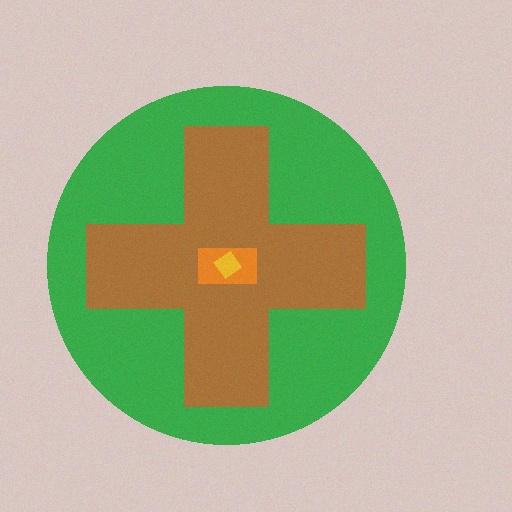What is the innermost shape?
The yellow diamond.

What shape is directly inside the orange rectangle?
The yellow diamond.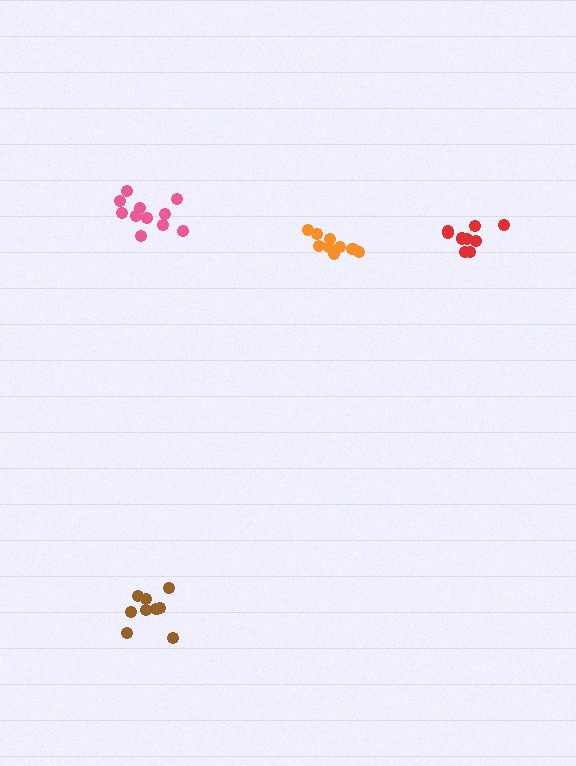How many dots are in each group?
Group 1: 9 dots, Group 2: 9 dots, Group 3: 9 dots, Group 4: 11 dots (38 total).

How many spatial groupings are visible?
There are 4 spatial groupings.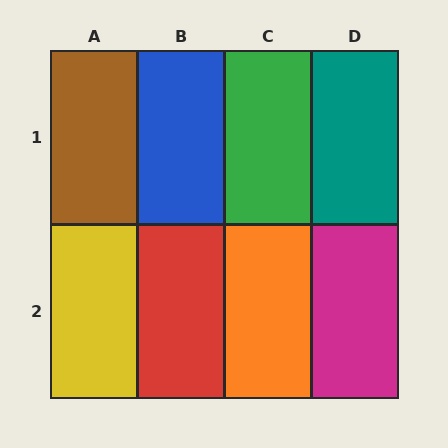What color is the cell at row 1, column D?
Teal.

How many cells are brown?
1 cell is brown.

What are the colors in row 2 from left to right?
Yellow, red, orange, magenta.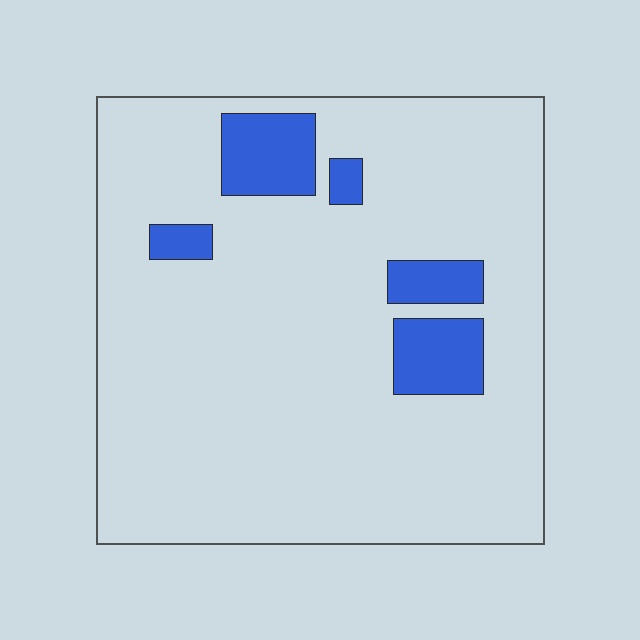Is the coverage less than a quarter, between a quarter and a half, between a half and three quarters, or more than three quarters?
Less than a quarter.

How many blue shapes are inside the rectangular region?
5.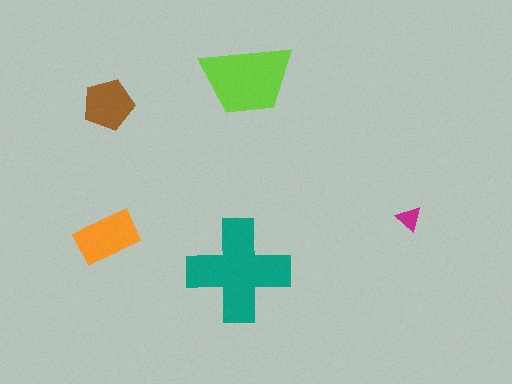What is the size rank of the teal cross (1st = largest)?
1st.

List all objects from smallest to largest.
The magenta triangle, the brown pentagon, the orange rectangle, the lime trapezoid, the teal cross.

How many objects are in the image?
There are 5 objects in the image.